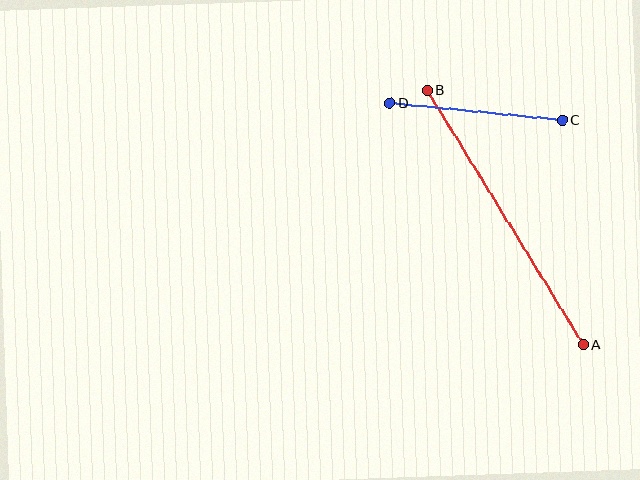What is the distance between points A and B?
The distance is approximately 298 pixels.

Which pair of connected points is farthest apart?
Points A and B are farthest apart.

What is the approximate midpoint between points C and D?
The midpoint is at approximately (476, 112) pixels.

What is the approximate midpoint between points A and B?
The midpoint is at approximately (505, 218) pixels.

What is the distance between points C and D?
The distance is approximately 173 pixels.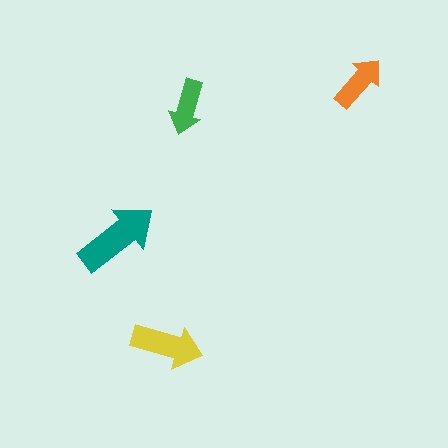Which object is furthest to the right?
The orange arrow is rightmost.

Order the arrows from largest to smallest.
the teal one, the yellow one, the orange one, the green one.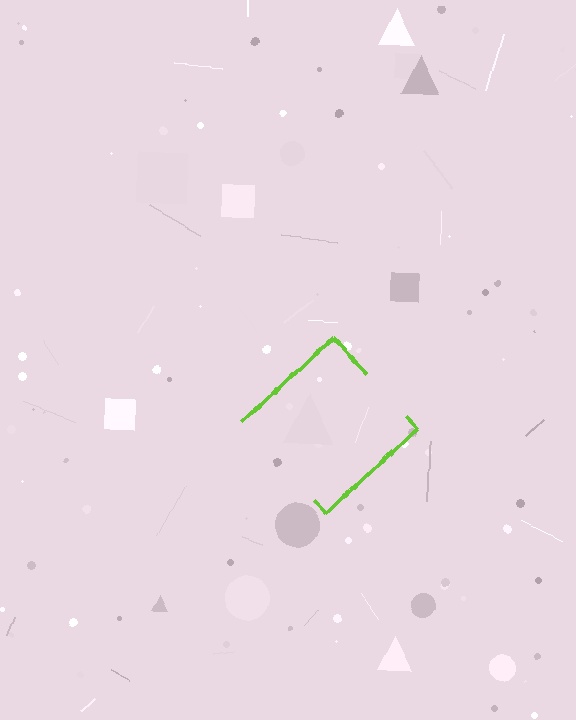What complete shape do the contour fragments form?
The contour fragments form a diamond.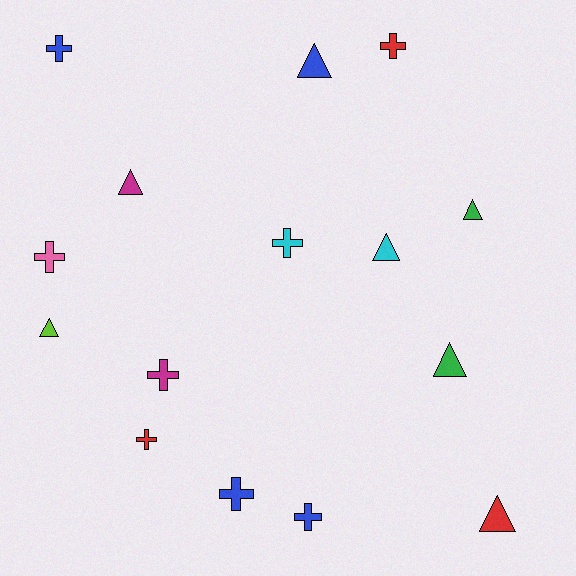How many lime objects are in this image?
There is 1 lime object.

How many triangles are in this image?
There are 7 triangles.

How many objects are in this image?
There are 15 objects.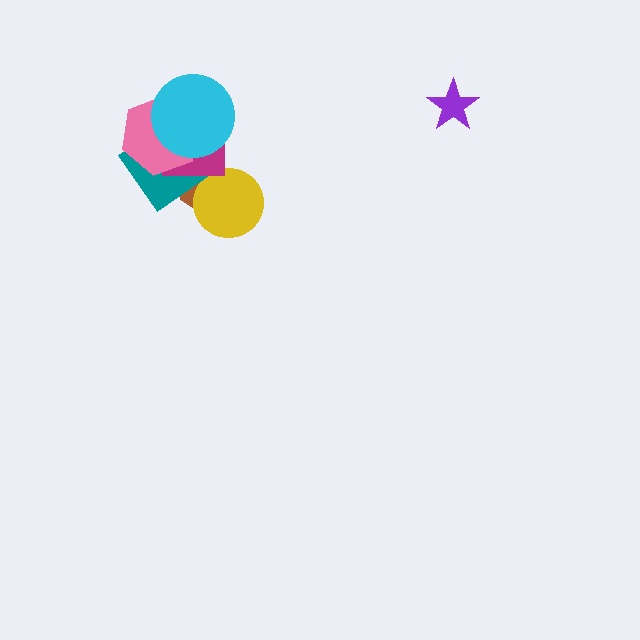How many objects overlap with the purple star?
0 objects overlap with the purple star.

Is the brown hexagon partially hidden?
Yes, it is partially covered by another shape.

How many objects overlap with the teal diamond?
5 objects overlap with the teal diamond.